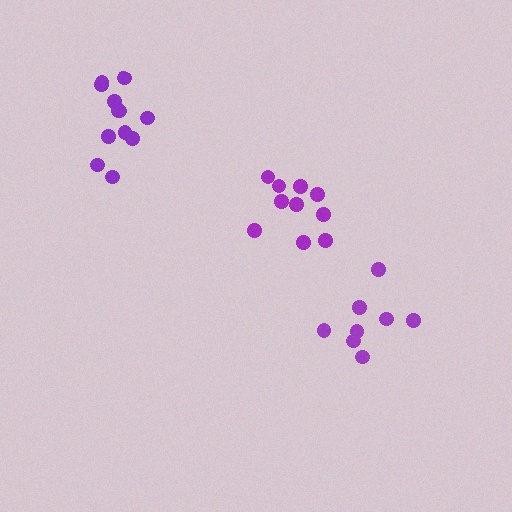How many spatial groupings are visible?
There are 3 spatial groupings.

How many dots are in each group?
Group 1: 8 dots, Group 2: 10 dots, Group 3: 12 dots (30 total).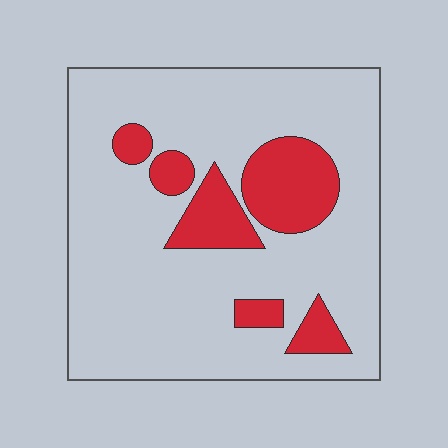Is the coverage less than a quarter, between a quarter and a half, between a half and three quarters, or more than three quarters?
Less than a quarter.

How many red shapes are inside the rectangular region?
6.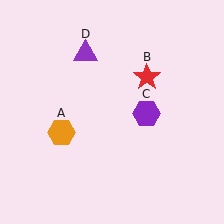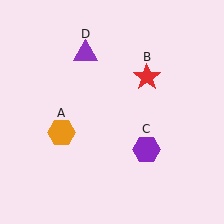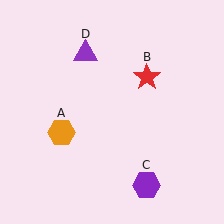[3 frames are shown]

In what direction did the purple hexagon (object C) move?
The purple hexagon (object C) moved down.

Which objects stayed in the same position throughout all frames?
Orange hexagon (object A) and red star (object B) and purple triangle (object D) remained stationary.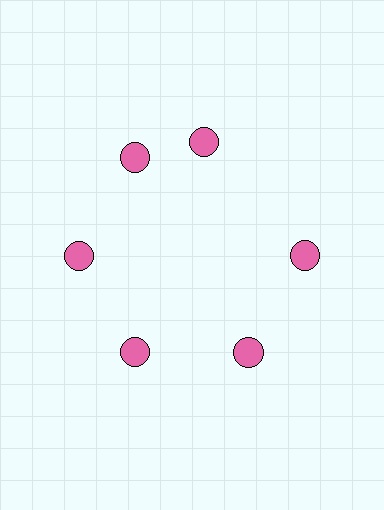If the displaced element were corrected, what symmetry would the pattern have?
It would have 6-fold rotational symmetry — the pattern would map onto itself every 60 degrees.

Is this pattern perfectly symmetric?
No. The 6 pink circles are arranged in a ring, but one element near the 1 o'clock position is rotated out of alignment along the ring, breaking the 6-fold rotational symmetry.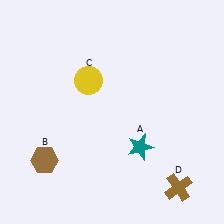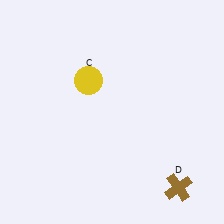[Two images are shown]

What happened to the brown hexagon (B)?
The brown hexagon (B) was removed in Image 2. It was in the bottom-left area of Image 1.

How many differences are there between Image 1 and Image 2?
There are 2 differences between the two images.